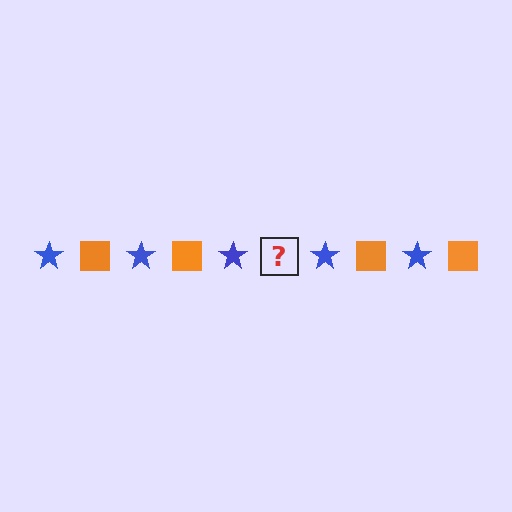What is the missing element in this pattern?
The missing element is an orange square.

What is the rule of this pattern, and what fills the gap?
The rule is that the pattern alternates between blue star and orange square. The gap should be filled with an orange square.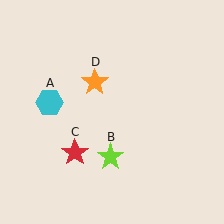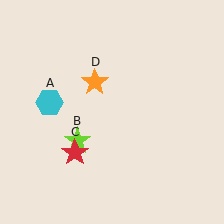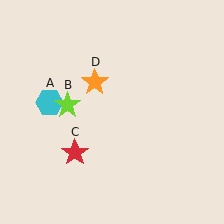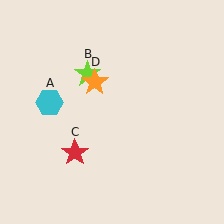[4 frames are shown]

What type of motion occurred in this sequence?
The lime star (object B) rotated clockwise around the center of the scene.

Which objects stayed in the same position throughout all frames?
Cyan hexagon (object A) and red star (object C) and orange star (object D) remained stationary.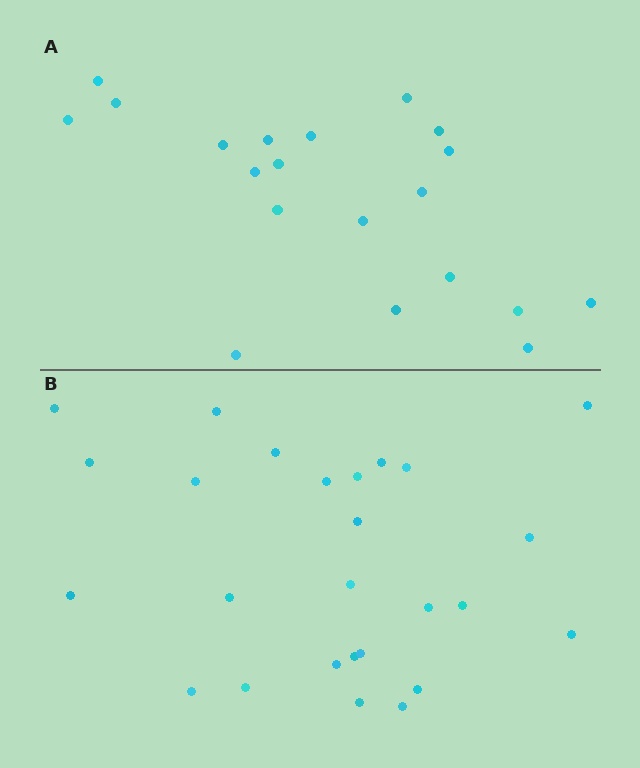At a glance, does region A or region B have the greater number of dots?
Region B (the bottom region) has more dots.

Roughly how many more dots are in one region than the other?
Region B has about 6 more dots than region A.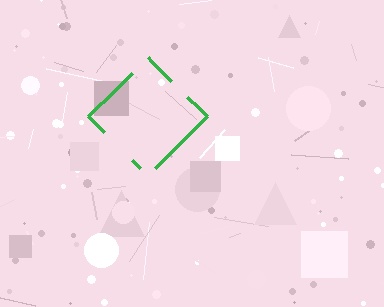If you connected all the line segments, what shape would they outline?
They would outline a diamond.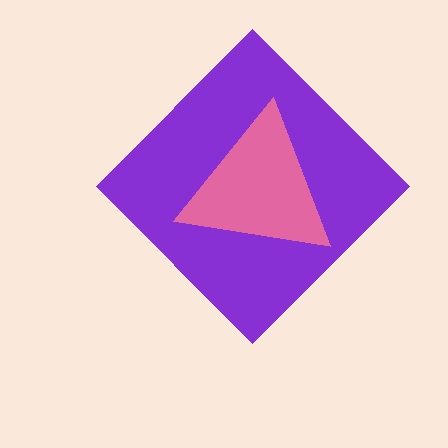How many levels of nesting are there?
2.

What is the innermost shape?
The pink triangle.